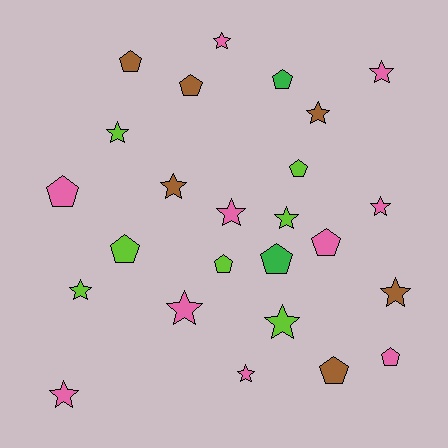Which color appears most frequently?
Pink, with 10 objects.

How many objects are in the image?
There are 25 objects.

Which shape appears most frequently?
Star, with 14 objects.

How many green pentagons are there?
There are 2 green pentagons.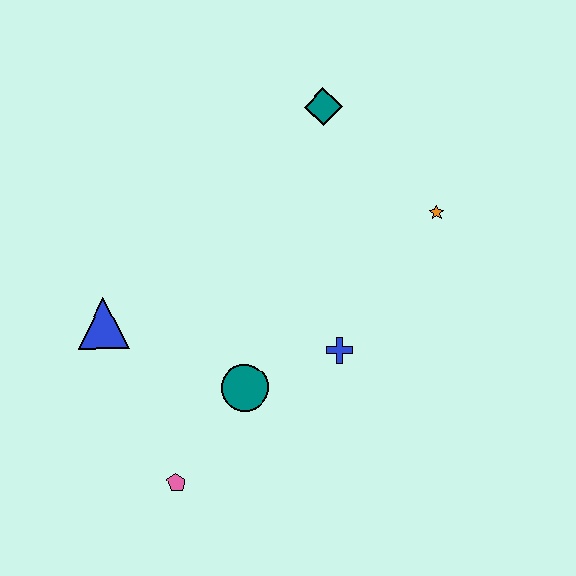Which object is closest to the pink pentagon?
The teal circle is closest to the pink pentagon.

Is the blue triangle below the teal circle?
No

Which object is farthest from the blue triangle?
The orange star is farthest from the blue triangle.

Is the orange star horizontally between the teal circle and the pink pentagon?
No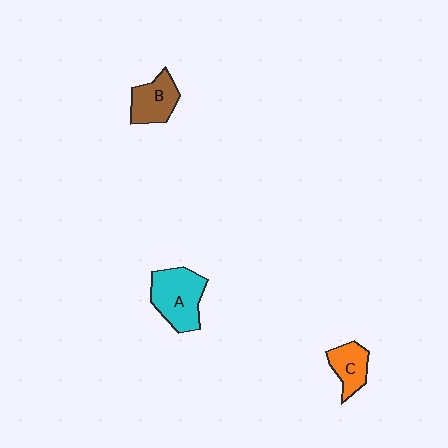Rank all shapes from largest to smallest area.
From largest to smallest: A (cyan), B (brown), C (orange).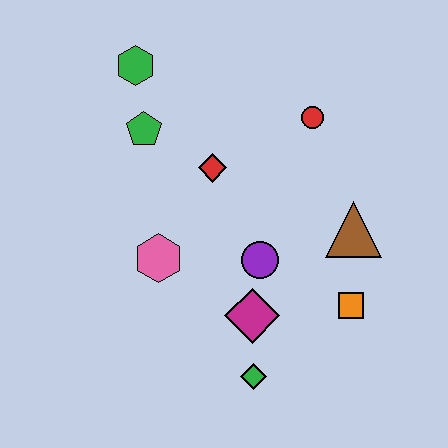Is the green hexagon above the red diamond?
Yes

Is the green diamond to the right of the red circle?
No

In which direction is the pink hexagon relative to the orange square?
The pink hexagon is to the left of the orange square.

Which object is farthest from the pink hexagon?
The red circle is farthest from the pink hexagon.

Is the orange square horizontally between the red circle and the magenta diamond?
No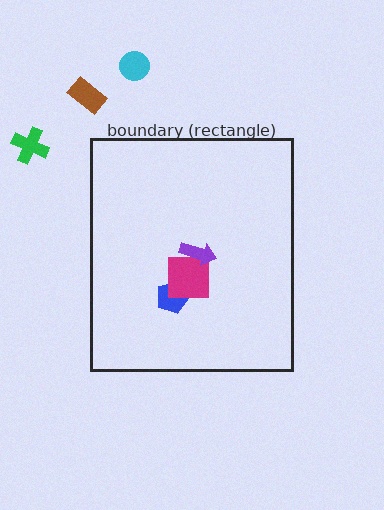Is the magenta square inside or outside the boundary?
Inside.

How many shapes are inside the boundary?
3 inside, 3 outside.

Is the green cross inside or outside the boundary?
Outside.